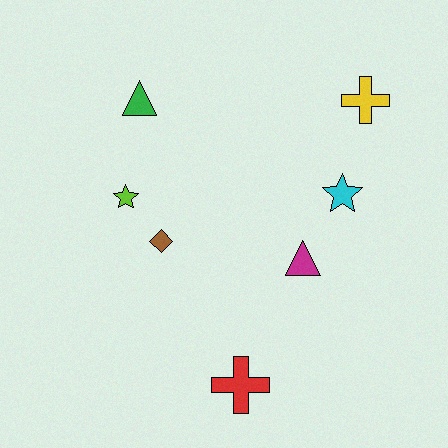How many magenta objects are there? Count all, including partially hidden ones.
There is 1 magenta object.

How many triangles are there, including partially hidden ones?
There are 2 triangles.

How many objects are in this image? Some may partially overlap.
There are 7 objects.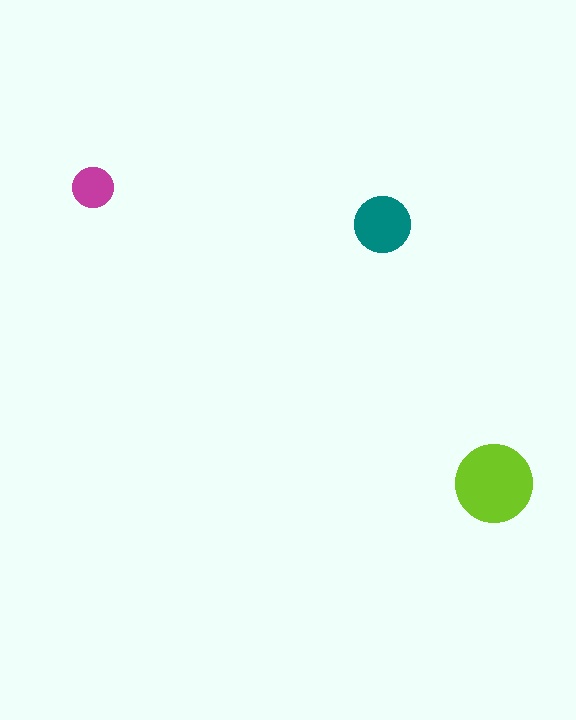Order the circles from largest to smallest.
the lime one, the teal one, the magenta one.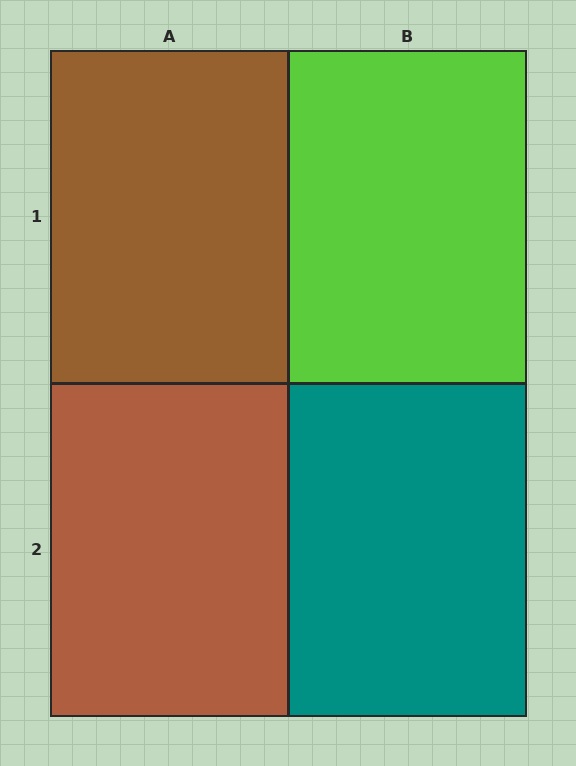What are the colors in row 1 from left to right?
Brown, lime.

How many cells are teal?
1 cell is teal.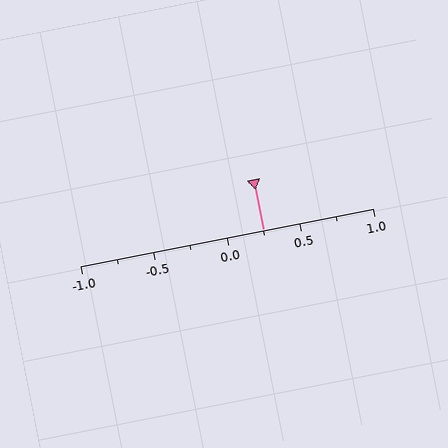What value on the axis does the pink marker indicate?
The marker indicates approximately 0.25.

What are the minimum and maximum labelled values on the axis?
The axis runs from -1.0 to 1.0.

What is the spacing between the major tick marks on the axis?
The major ticks are spaced 0.5 apart.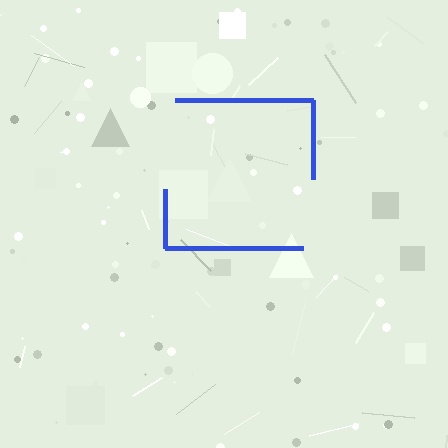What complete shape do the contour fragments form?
The contour fragments form a square.